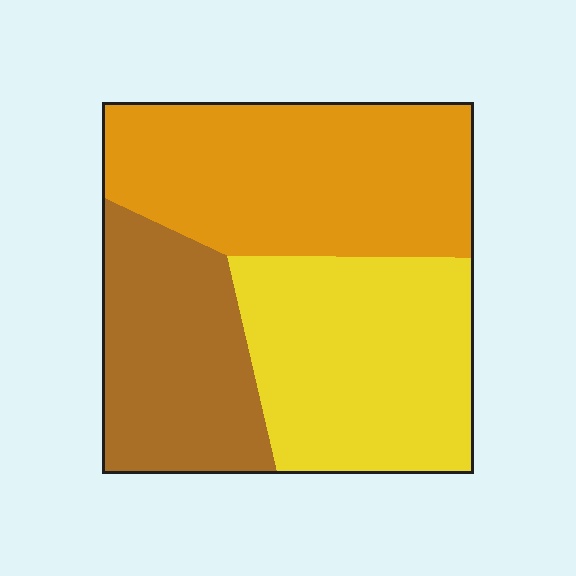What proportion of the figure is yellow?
Yellow takes up about one third (1/3) of the figure.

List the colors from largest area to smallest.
From largest to smallest: orange, yellow, brown.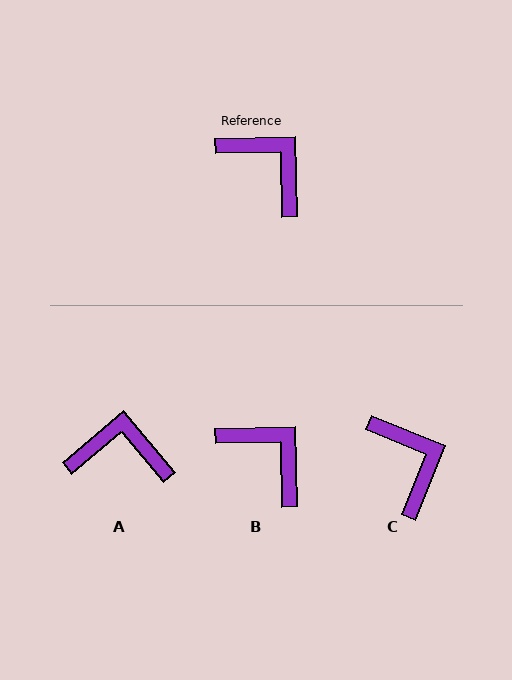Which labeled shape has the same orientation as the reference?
B.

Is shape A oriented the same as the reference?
No, it is off by about 38 degrees.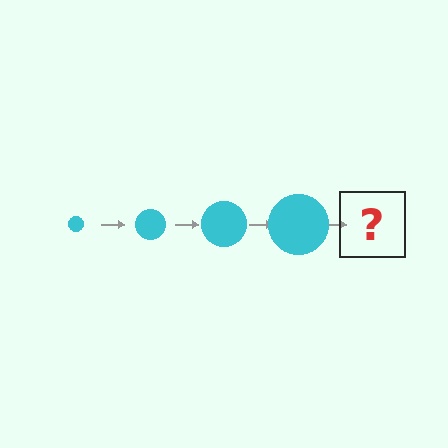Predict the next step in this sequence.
The next step is a cyan circle, larger than the previous one.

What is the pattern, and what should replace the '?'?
The pattern is that the circle gets progressively larger each step. The '?' should be a cyan circle, larger than the previous one.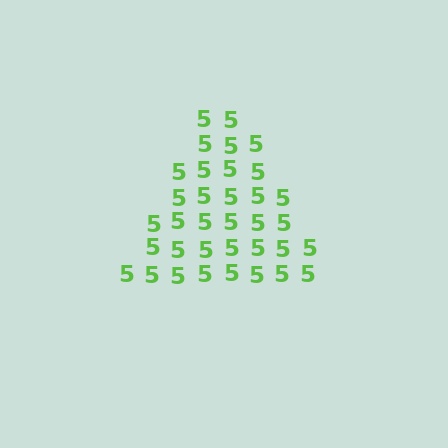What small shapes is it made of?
It is made of small digit 5's.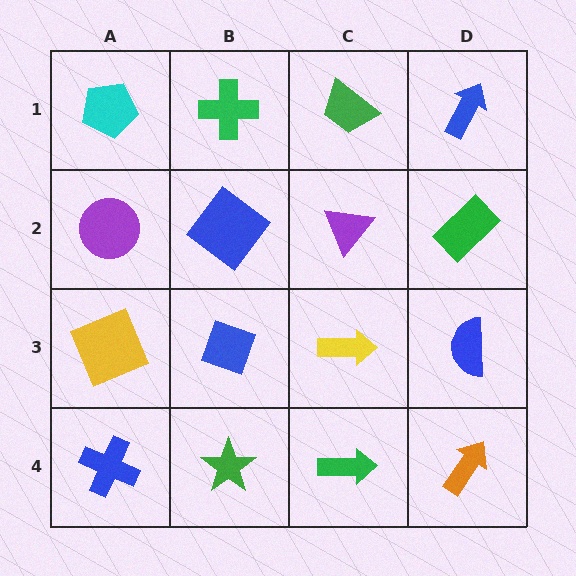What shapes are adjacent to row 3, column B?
A blue diamond (row 2, column B), a green star (row 4, column B), a yellow square (row 3, column A), a yellow arrow (row 3, column C).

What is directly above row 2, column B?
A green cross.